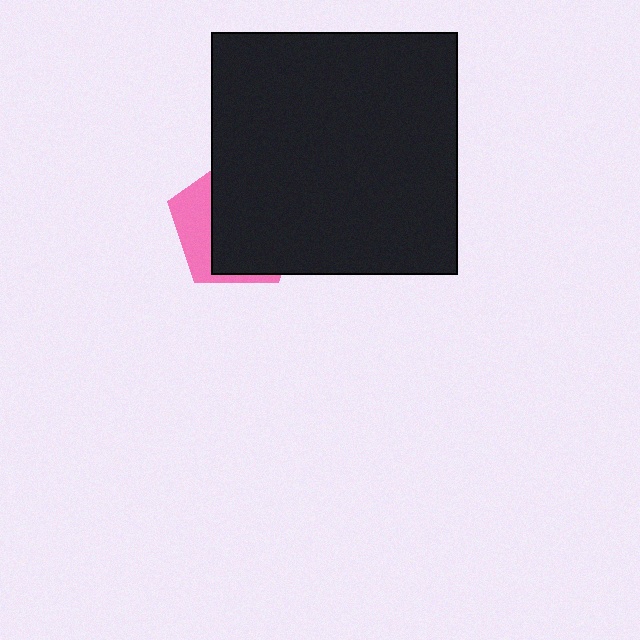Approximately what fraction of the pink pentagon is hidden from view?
Roughly 70% of the pink pentagon is hidden behind the black rectangle.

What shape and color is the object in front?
The object in front is a black rectangle.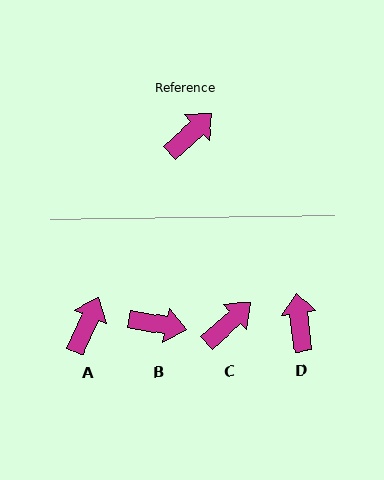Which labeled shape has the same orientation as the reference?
C.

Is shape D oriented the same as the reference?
No, it is off by about 55 degrees.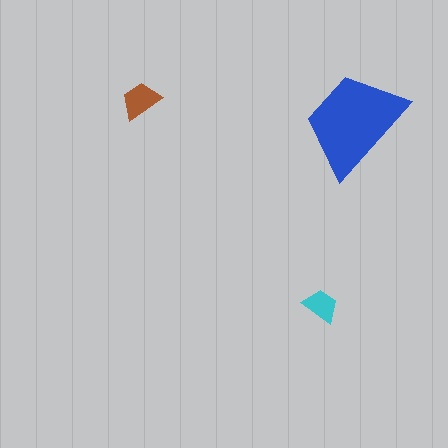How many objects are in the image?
There are 3 objects in the image.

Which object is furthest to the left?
The brown trapezoid is leftmost.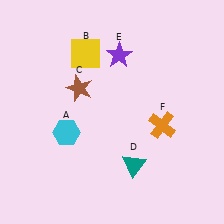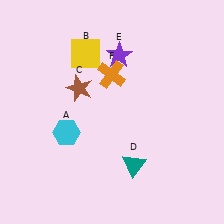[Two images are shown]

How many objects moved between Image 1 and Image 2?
1 object moved between the two images.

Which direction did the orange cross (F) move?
The orange cross (F) moved up.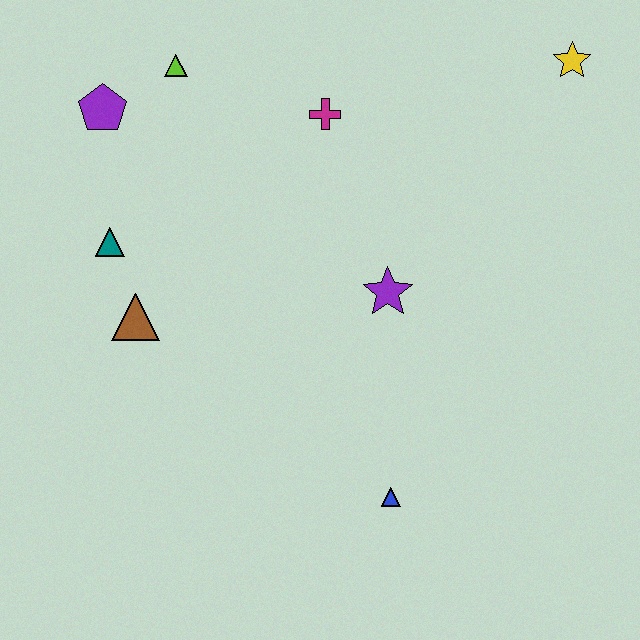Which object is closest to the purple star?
The magenta cross is closest to the purple star.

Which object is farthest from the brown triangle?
The yellow star is farthest from the brown triangle.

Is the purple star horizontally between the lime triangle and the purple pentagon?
No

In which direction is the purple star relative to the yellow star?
The purple star is below the yellow star.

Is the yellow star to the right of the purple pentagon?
Yes